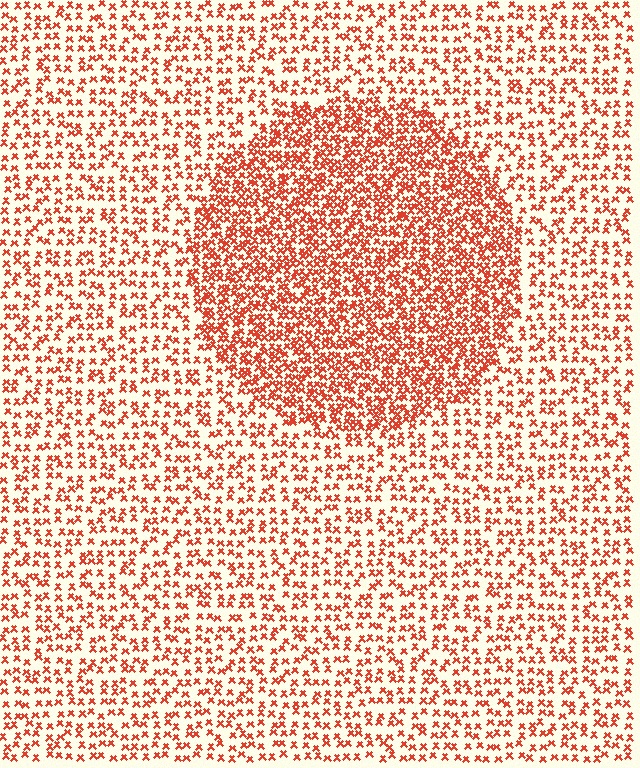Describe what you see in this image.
The image contains small red elements arranged at two different densities. A circle-shaped region is visible where the elements are more densely packed than the surrounding area.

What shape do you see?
I see a circle.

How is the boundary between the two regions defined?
The boundary is defined by a change in element density (approximately 2.1x ratio). All elements are the same color, size, and shape.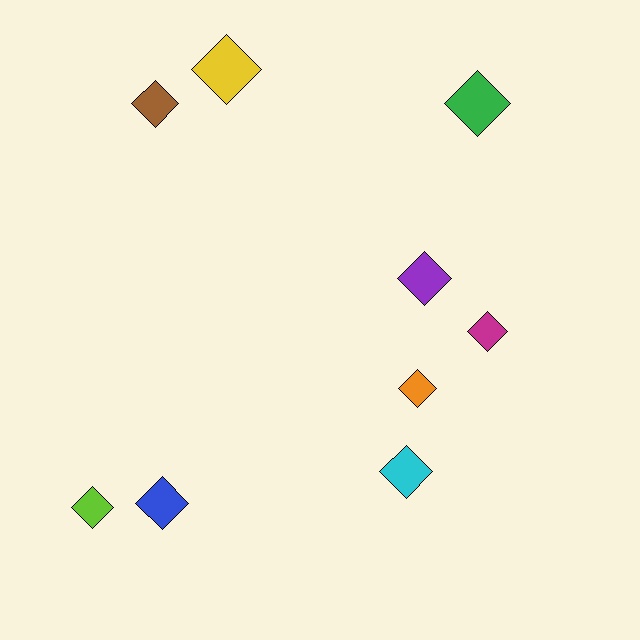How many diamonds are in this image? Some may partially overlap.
There are 9 diamonds.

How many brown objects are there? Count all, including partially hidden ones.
There is 1 brown object.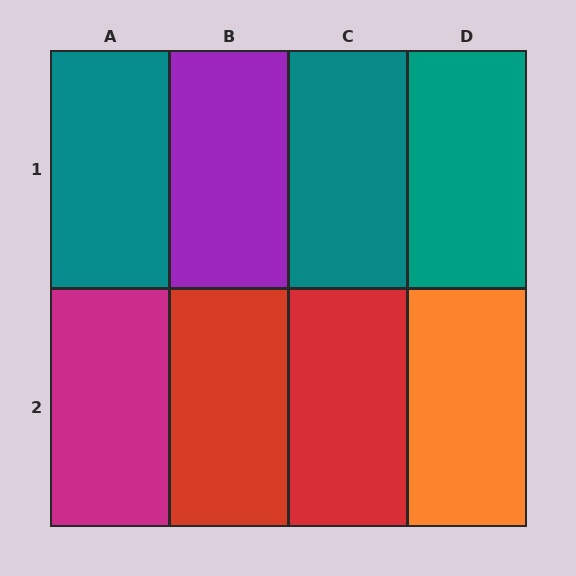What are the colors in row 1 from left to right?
Teal, purple, teal, teal.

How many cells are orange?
1 cell is orange.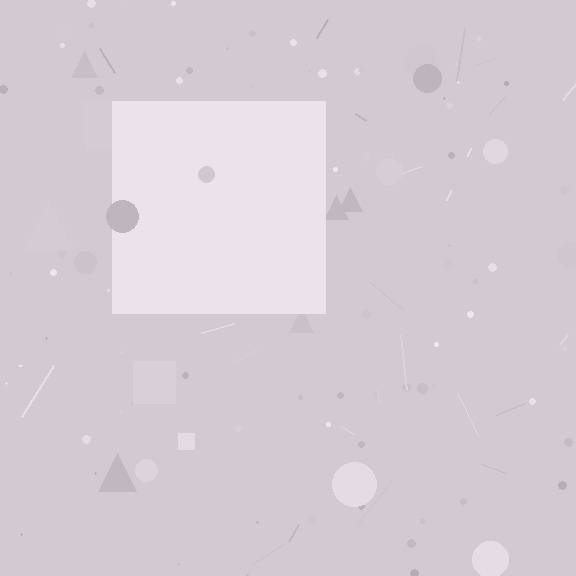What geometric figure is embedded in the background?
A square is embedded in the background.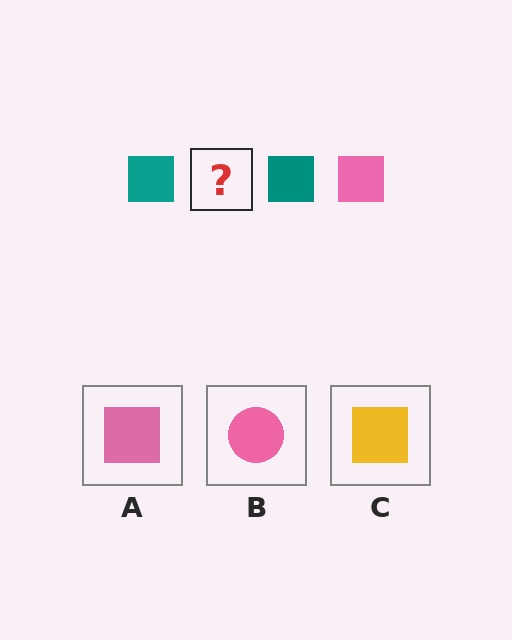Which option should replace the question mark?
Option A.